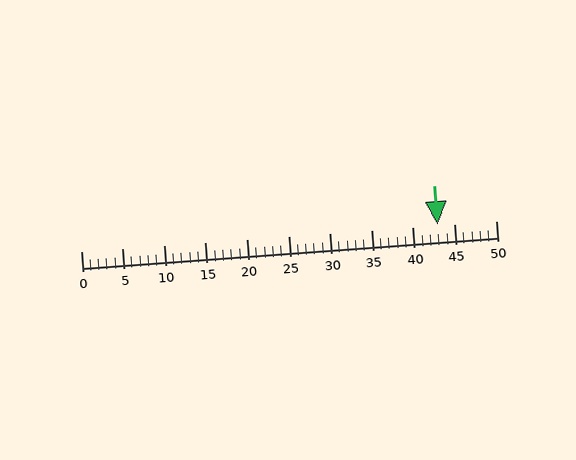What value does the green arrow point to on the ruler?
The green arrow points to approximately 43.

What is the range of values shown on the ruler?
The ruler shows values from 0 to 50.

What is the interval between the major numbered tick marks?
The major tick marks are spaced 5 units apart.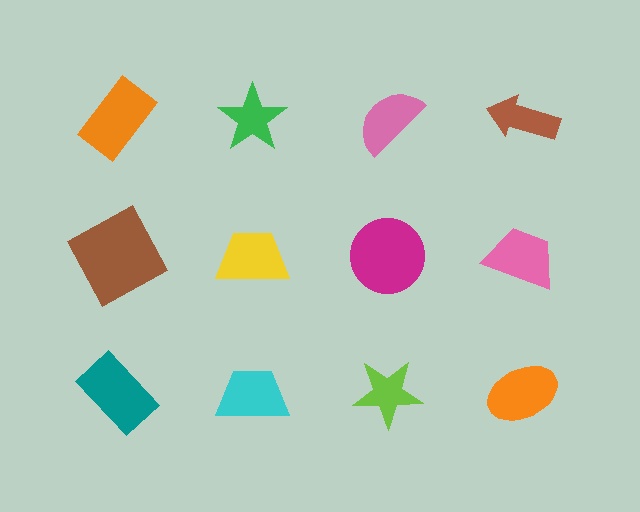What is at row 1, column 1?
An orange rectangle.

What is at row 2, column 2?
A yellow trapezoid.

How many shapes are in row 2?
4 shapes.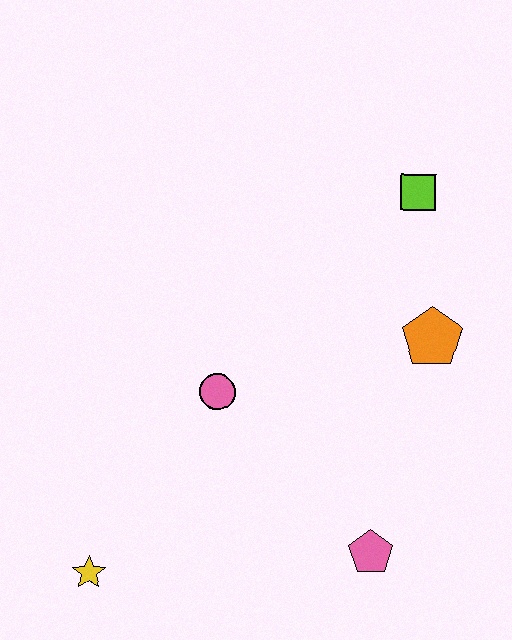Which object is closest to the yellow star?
The pink circle is closest to the yellow star.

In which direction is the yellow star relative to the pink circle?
The yellow star is below the pink circle.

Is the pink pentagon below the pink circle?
Yes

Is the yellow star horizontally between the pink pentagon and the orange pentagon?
No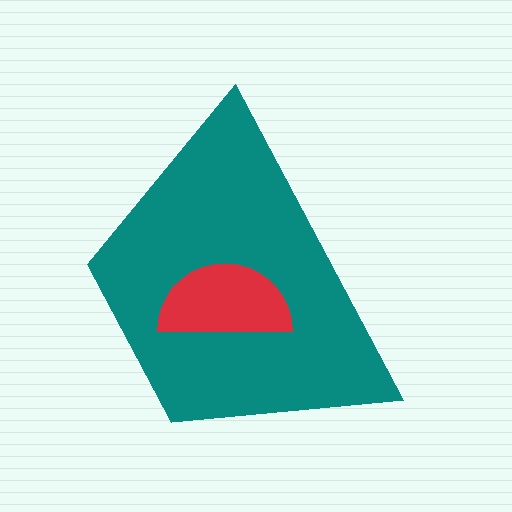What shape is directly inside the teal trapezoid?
The red semicircle.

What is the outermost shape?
The teal trapezoid.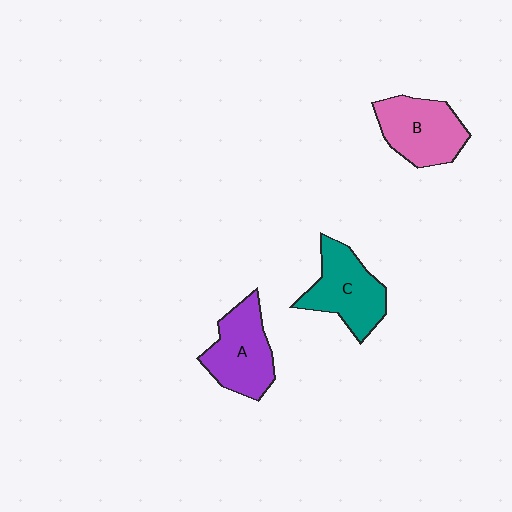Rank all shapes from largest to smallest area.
From largest to smallest: C (teal), A (purple), B (pink).